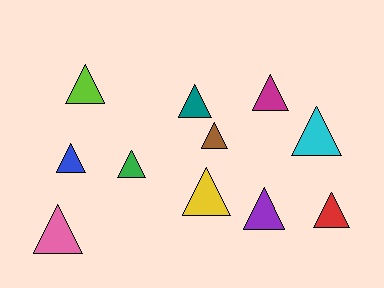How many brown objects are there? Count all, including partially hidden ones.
There is 1 brown object.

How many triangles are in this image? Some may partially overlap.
There are 11 triangles.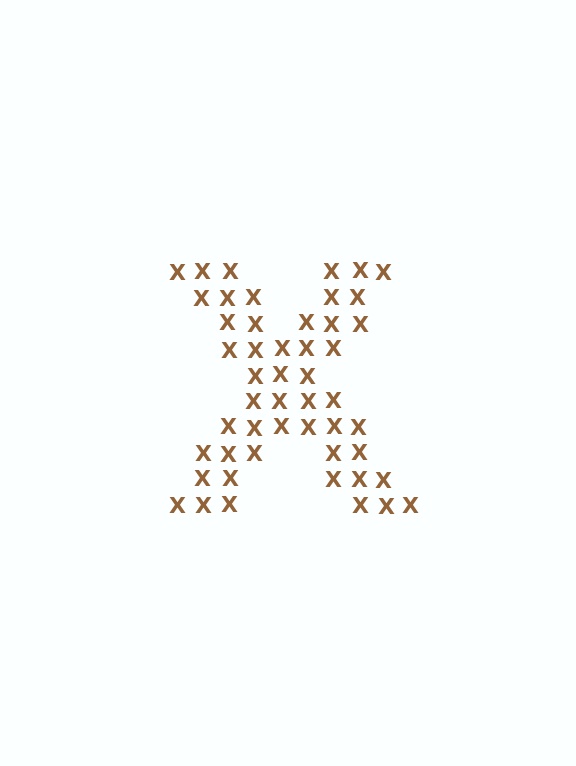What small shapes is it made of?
It is made of small letter X's.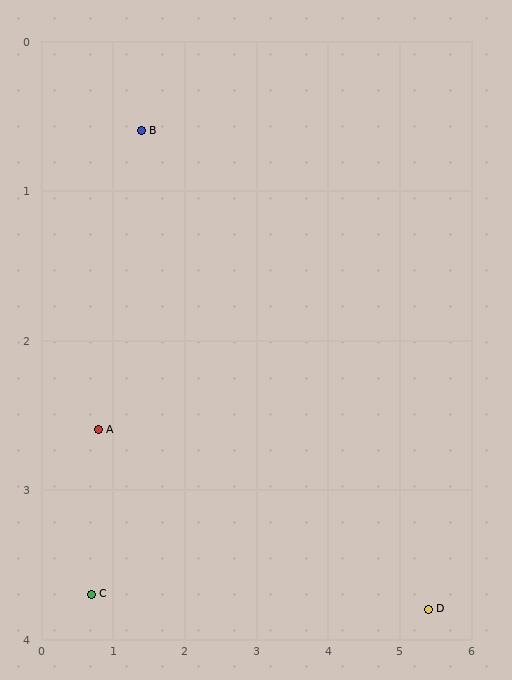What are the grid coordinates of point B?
Point B is at approximately (1.4, 0.6).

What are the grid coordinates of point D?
Point D is at approximately (5.4, 3.8).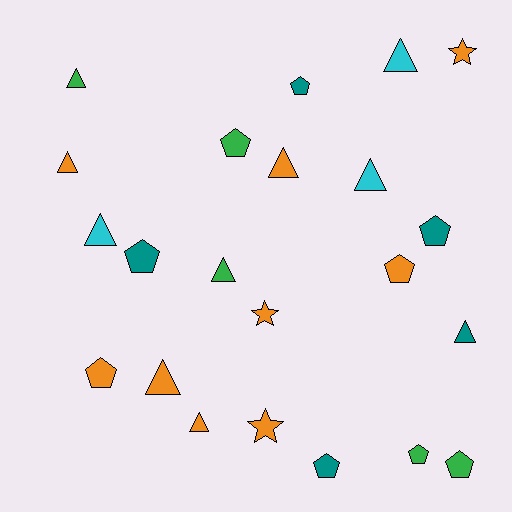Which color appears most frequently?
Orange, with 9 objects.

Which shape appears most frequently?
Triangle, with 10 objects.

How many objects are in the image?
There are 22 objects.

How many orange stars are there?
There are 3 orange stars.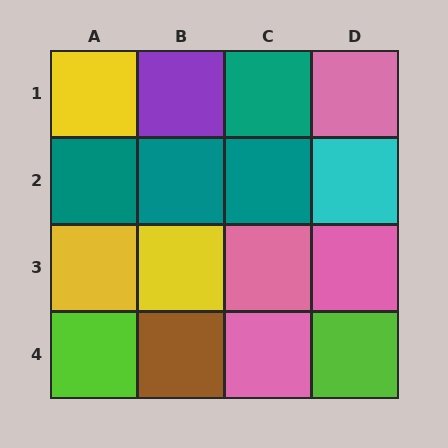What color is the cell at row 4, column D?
Lime.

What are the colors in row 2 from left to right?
Teal, teal, teal, cyan.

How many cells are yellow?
3 cells are yellow.